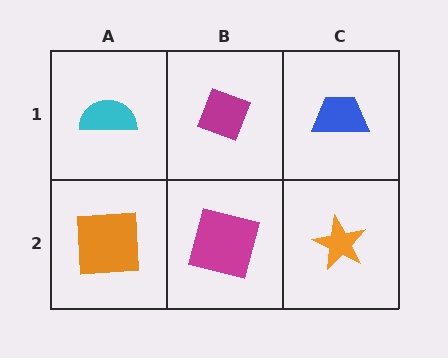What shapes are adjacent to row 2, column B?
A magenta diamond (row 1, column B), an orange square (row 2, column A), an orange star (row 2, column C).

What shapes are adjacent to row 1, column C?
An orange star (row 2, column C), a magenta diamond (row 1, column B).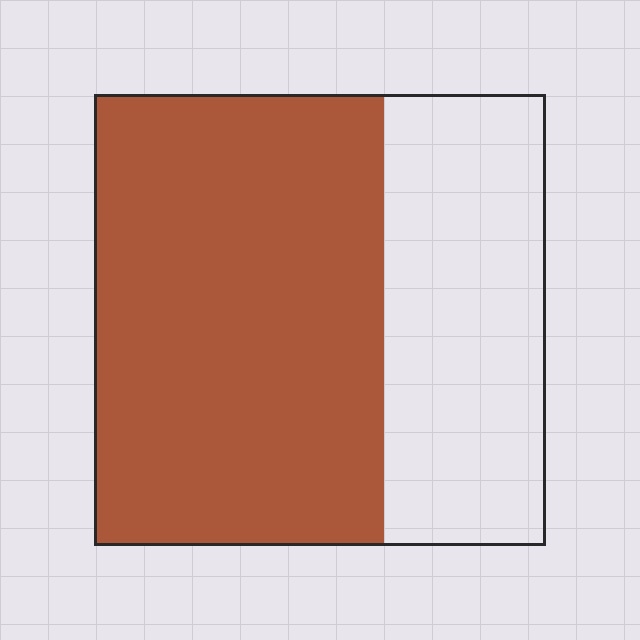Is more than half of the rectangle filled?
Yes.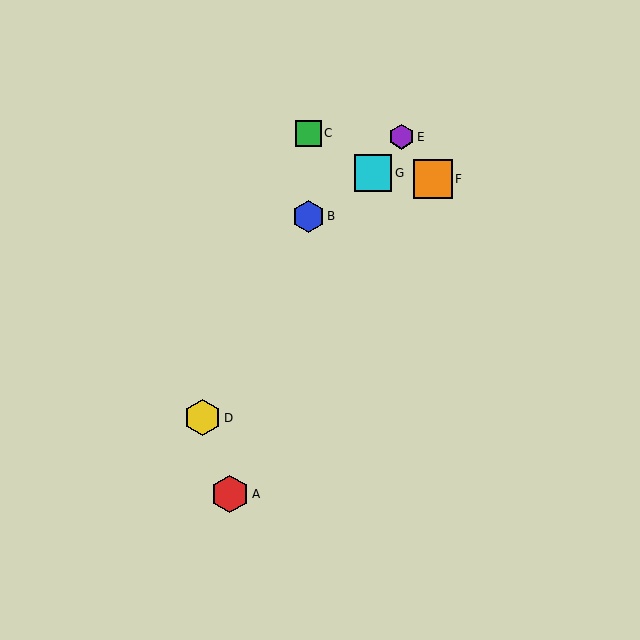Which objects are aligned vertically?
Objects B, C are aligned vertically.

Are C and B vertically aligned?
Yes, both are at x≈308.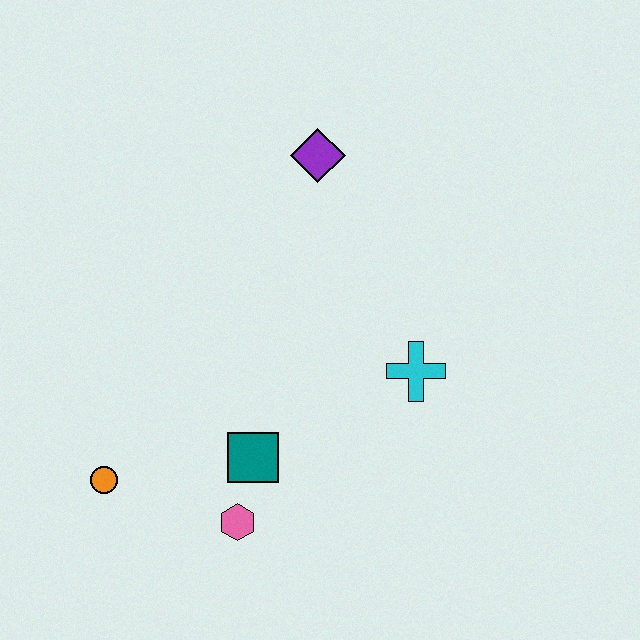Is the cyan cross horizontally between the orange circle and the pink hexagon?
No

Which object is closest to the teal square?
The pink hexagon is closest to the teal square.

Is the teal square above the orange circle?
Yes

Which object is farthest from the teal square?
The purple diamond is farthest from the teal square.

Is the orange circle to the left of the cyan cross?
Yes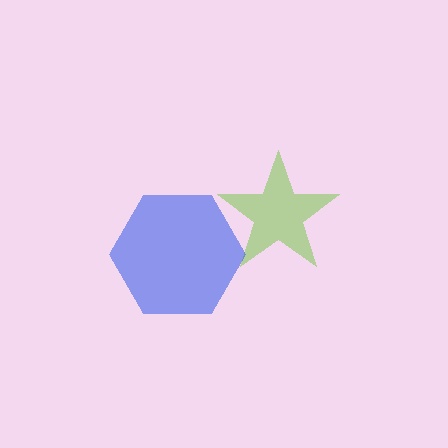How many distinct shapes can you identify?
There are 2 distinct shapes: a lime star, a blue hexagon.